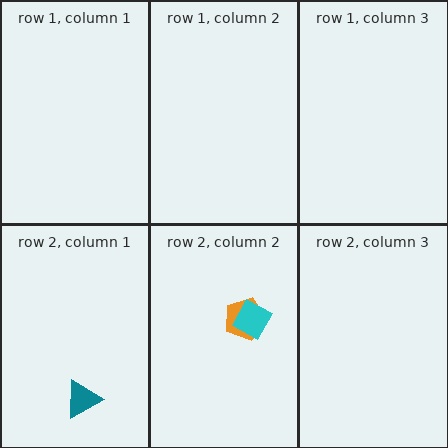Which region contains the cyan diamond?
The row 2, column 2 region.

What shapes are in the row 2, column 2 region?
The orange pentagon, the cyan diamond.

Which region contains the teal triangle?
The row 2, column 1 region.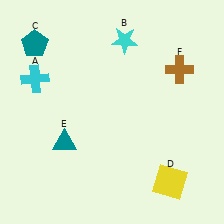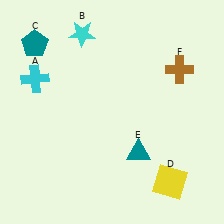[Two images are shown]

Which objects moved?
The objects that moved are: the cyan star (B), the teal triangle (E).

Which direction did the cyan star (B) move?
The cyan star (B) moved left.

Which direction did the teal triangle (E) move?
The teal triangle (E) moved right.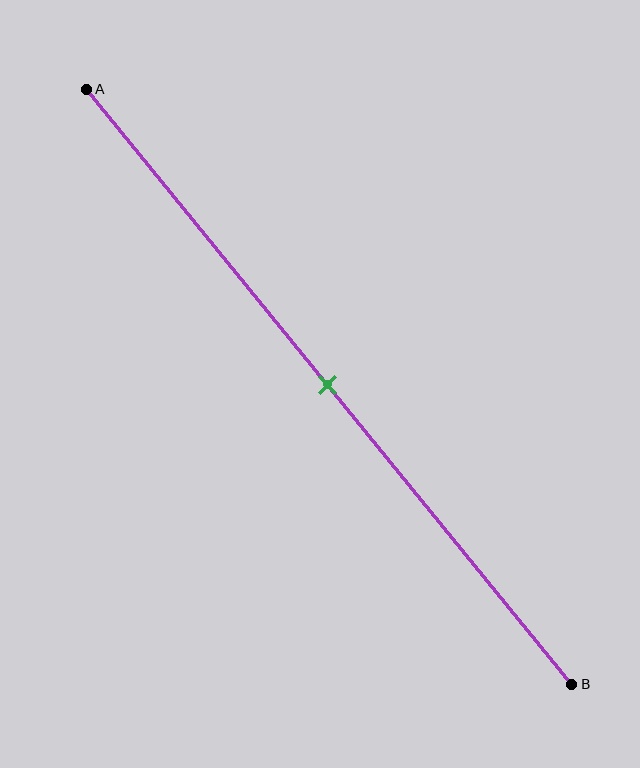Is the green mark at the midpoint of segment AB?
Yes, the mark is approximately at the midpoint.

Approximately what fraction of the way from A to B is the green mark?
The green mark is approximately 50% of the way from A to B.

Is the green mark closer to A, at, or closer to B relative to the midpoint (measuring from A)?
The green mark is approximately at the midpoint of segment AB.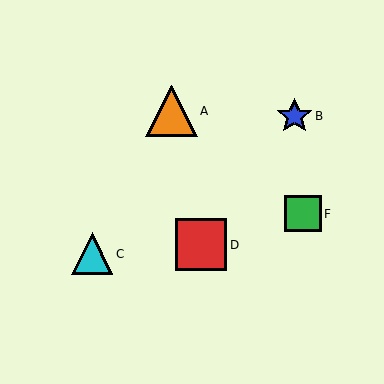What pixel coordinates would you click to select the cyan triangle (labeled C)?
Click at (92, 254) to select the cyan triangle C.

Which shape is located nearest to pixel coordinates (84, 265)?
The cyan triangle (labeled C) at (92, 254) is nearest to that location.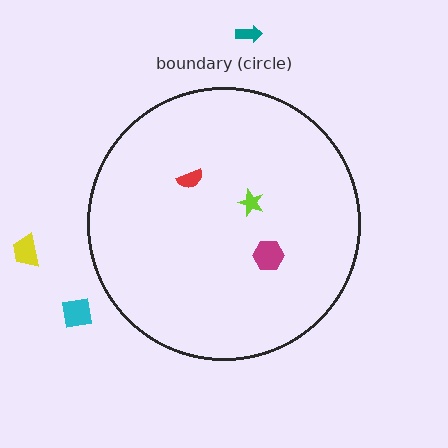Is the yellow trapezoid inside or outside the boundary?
Outside.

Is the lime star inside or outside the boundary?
Inside.